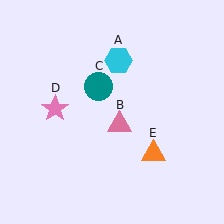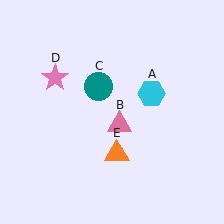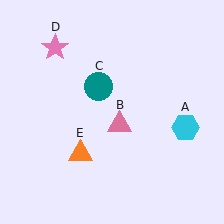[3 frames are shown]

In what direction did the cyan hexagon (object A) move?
The cyan hexagon (object A) moved down and to the right.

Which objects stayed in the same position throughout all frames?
Pink triangle (object B) and teal circle (object C) remained stationary.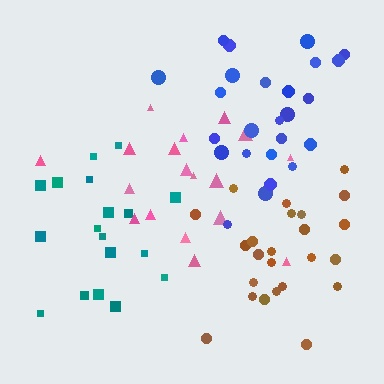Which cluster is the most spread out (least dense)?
Pink.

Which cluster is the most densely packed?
Brown.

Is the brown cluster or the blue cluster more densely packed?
Brown.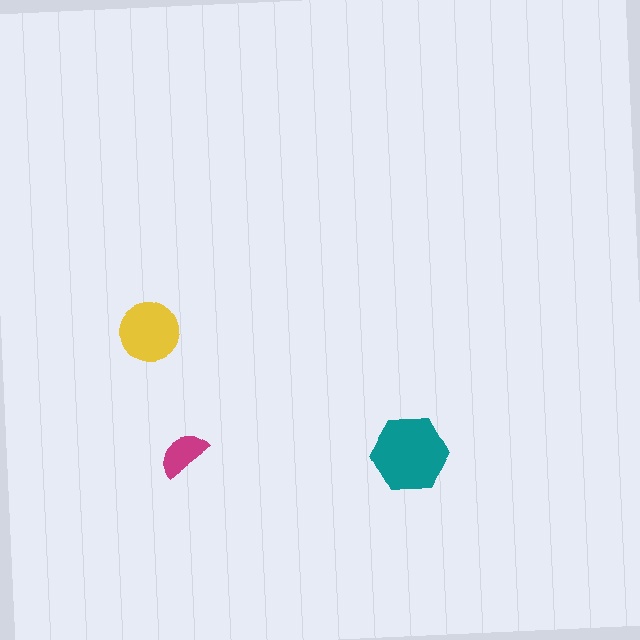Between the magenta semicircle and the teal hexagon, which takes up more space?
The teal hexagon.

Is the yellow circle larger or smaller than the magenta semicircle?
Larger.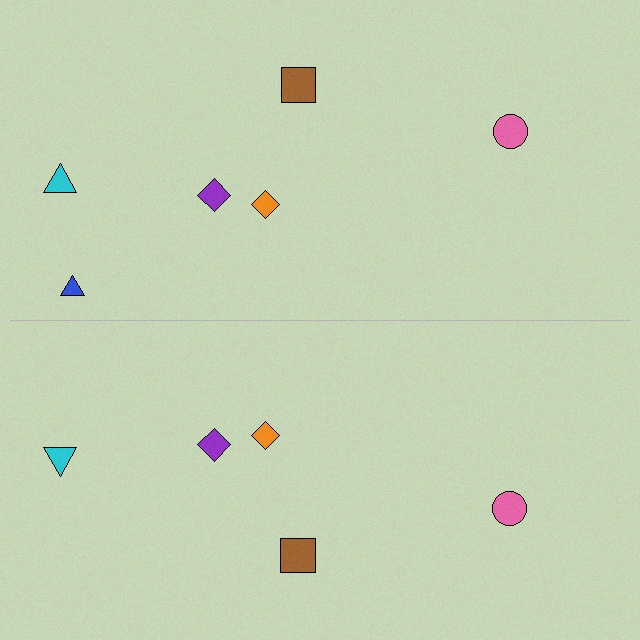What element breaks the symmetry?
A blue triangle is missing from the bottom side.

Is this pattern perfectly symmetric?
No, the pattern is not perfectly symmetric. A blue triangle is missing from the bottom side.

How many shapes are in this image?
There are 11 shapes in this image.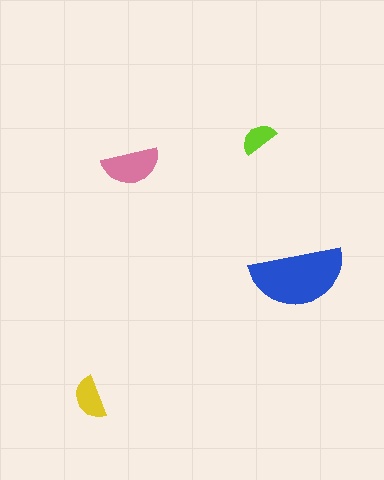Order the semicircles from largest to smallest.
the blue one, the pink one, the yellow one, the lime one.